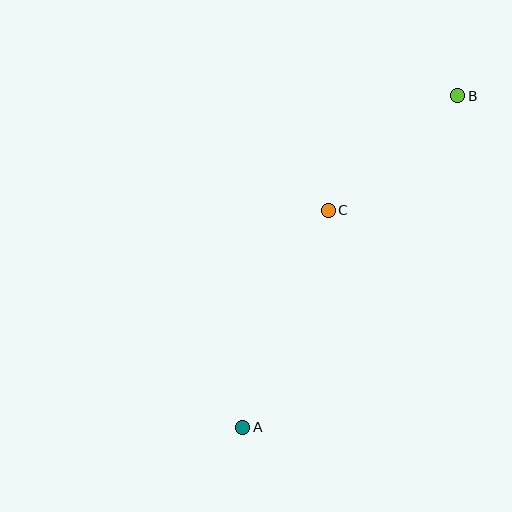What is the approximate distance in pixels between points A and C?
The distance between A and C is approximately 233 pixels.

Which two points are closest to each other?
Points B and C are closest to each other.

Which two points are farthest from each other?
Points A and B are farthest from each other.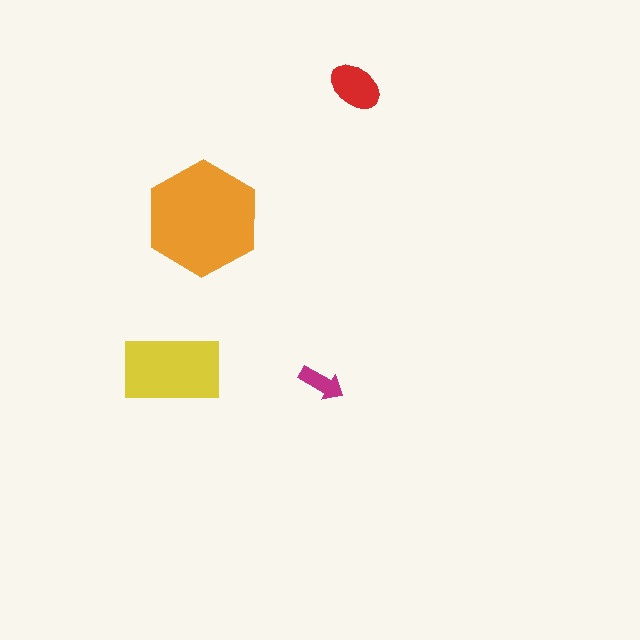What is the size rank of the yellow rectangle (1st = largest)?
2nd.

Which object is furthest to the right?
The red ellipse is rightmost.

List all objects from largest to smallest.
The orange hexagon, the yellow rectangle, the red ellipse, the magenta arrow.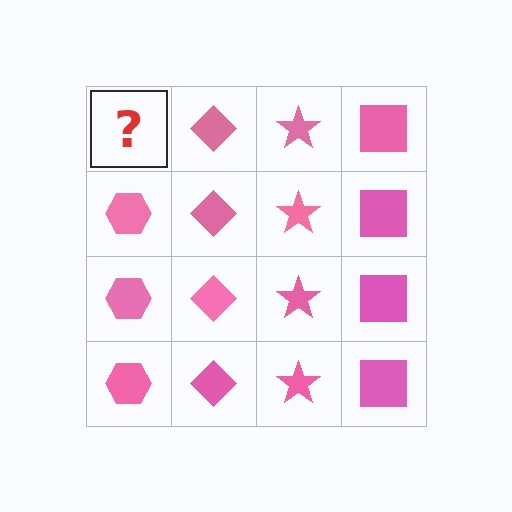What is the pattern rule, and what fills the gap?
The rule is that each column has a consistent shape. The gap should be filled with a pink hexagon.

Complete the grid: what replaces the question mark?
The question mark should be replaced with a pink hexagon.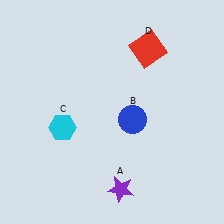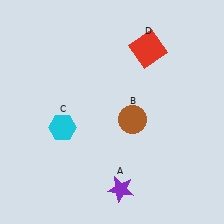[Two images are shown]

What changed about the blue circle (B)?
In Image 1, B is blue. In Image 2, it changed to brown.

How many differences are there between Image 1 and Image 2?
There is 1 difference between the two images.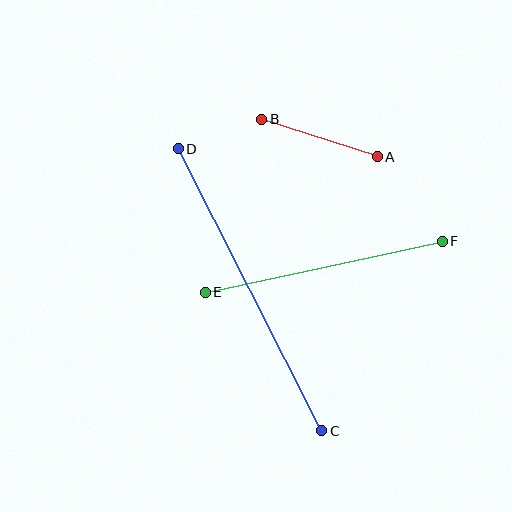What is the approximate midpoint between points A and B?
The midpoint is at approximately (319, 138) pixels.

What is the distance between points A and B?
The distance is approximately 121 pixels.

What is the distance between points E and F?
The distance is approximately 243 pixels.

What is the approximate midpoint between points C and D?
The midpoint is at approximately (250, 290) pixels.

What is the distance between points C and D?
The distance is approximately 316 pixels.